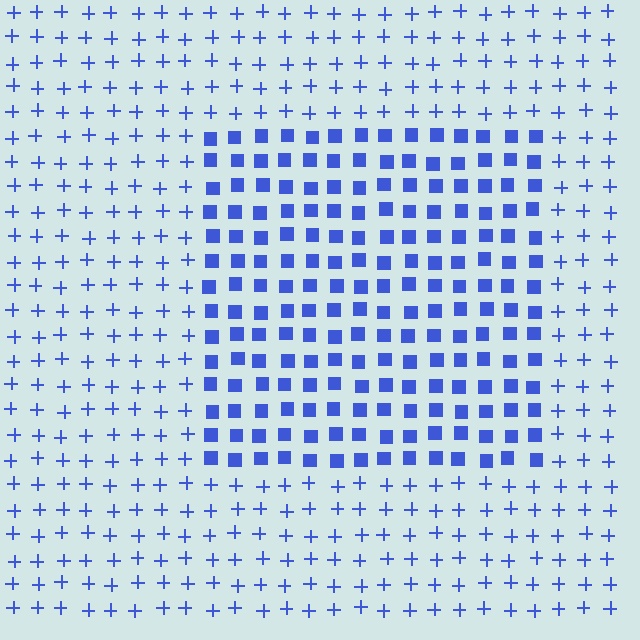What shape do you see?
I see a rectangle.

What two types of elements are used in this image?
The image uses squares inside the rectangle region and plus signs outside it.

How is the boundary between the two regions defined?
The boundary is defined by a change in element shape: squares inside vs. plus signs outside. All elements share the same color and spacing.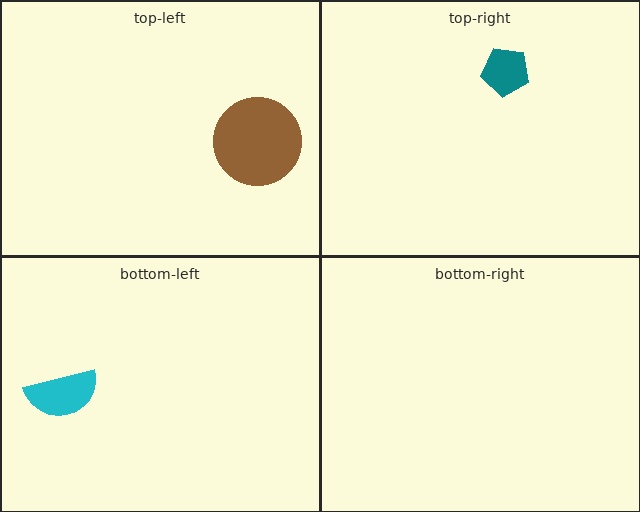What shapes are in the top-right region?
The teal pentagon.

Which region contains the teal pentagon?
The top-right region.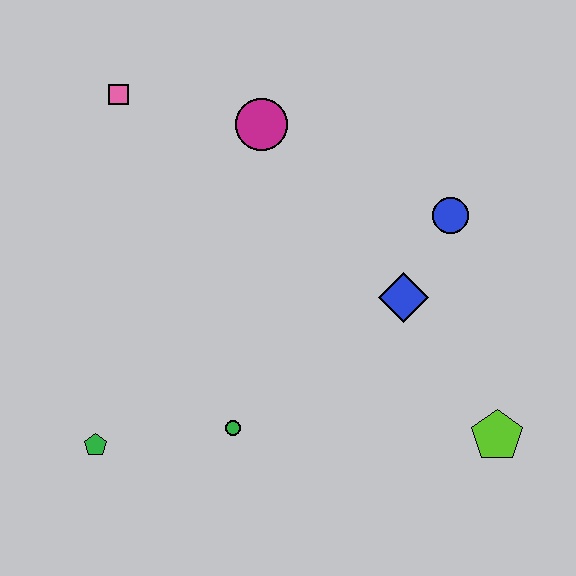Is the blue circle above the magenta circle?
No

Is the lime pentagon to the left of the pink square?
No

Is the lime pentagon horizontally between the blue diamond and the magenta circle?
No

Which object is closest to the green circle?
The green pentagon is closest to the green circle.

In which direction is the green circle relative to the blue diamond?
The green circle is to the left of the blue diamond.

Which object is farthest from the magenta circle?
The lime pentagon is farthest from the magenta circle.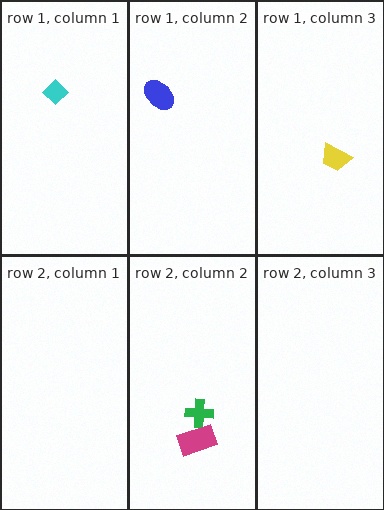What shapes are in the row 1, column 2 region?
The blue ellipse.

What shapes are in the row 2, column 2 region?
The green cross, the magenta rectangle.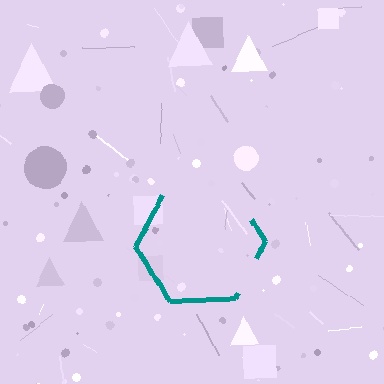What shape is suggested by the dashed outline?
The dashed outline suggests a hexagon.